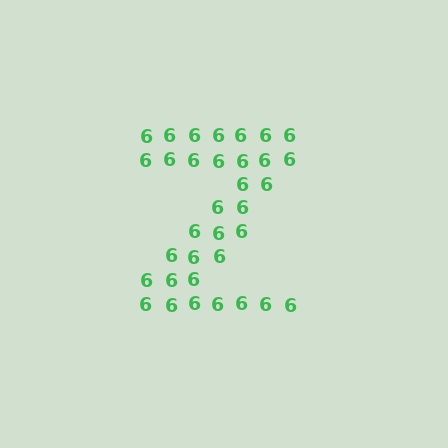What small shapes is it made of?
It is made of small digit 6's.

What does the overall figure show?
The overall figure shows the letter Z.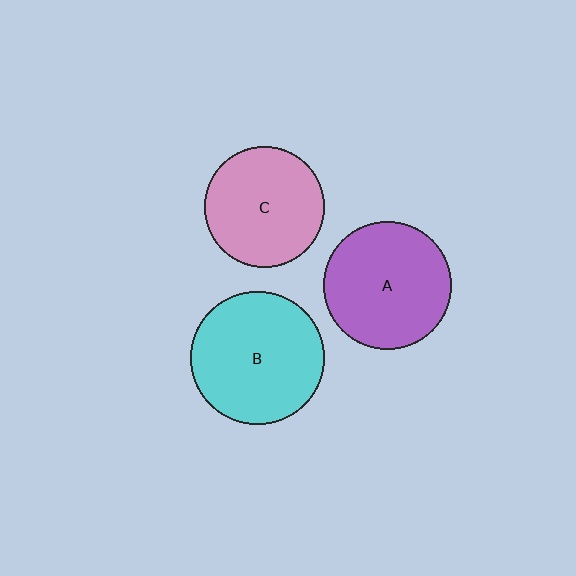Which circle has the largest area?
Circle B (cyan).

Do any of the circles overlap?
No, none of the circles overlap.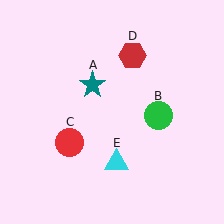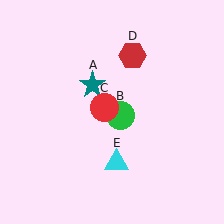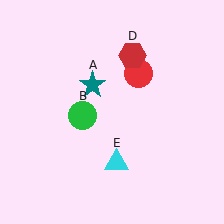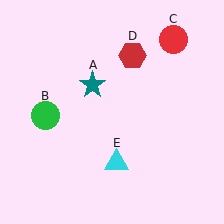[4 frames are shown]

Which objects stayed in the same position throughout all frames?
Teal star (object A) and red hexagon (object D) and cyan triangle (object E) remained stationary.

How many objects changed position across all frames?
2 objects changed position: green circle (object B), red circle (object C).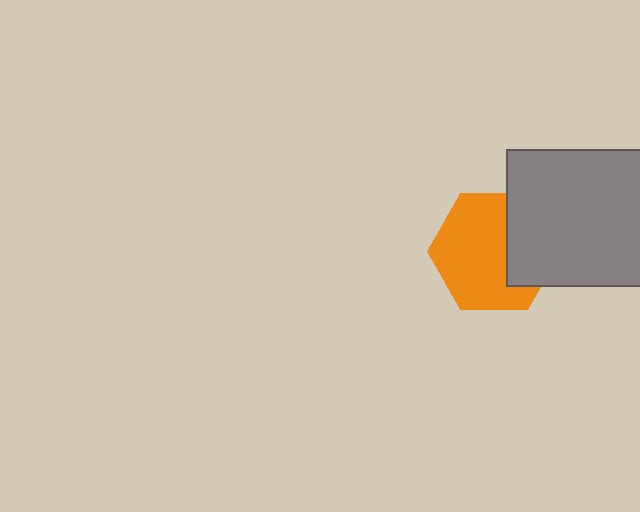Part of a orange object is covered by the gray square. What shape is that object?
It is a hexagon.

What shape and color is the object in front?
The object in front is a gray square.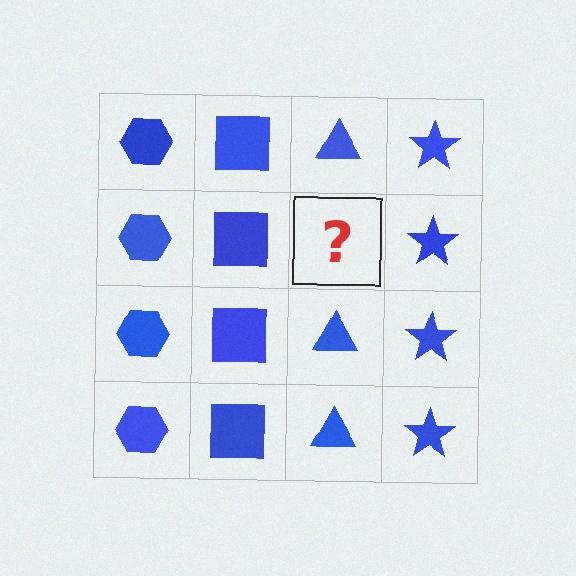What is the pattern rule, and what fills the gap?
The rule is that each column has a consistent shape. The gap should be filled with a blue triangle.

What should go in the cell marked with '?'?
The missing cell should contain a blue triangle.